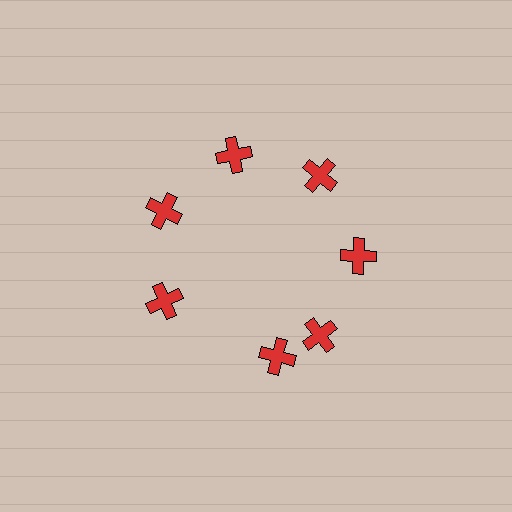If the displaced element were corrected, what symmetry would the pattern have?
It would have 7-fold rotational symmetry — the pattern would map onto itself every 51 degrees.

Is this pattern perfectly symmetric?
No. The 7 red crosses are arranged in a ring, but one element near the 6 o'clock position is rotated out of alignment along the ring, breaking the 7-fold rotational symmetry.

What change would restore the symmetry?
The symmetry would be restored by rotating it back into even spacing with its neighbors so that all 7 crosses sit at equal angles and equal distance from the center.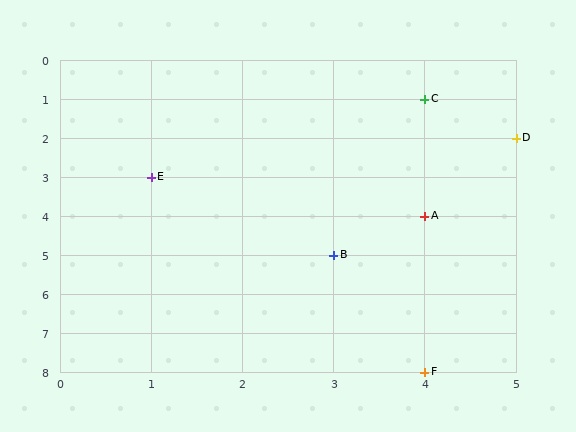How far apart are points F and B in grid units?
Points F and B are 1 column and 3 rows apart (about 3.2 grid units diagonally).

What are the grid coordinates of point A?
Point A is at grid coordinates (4, 4).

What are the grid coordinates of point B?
Point B is at grid coordinates (3, 5).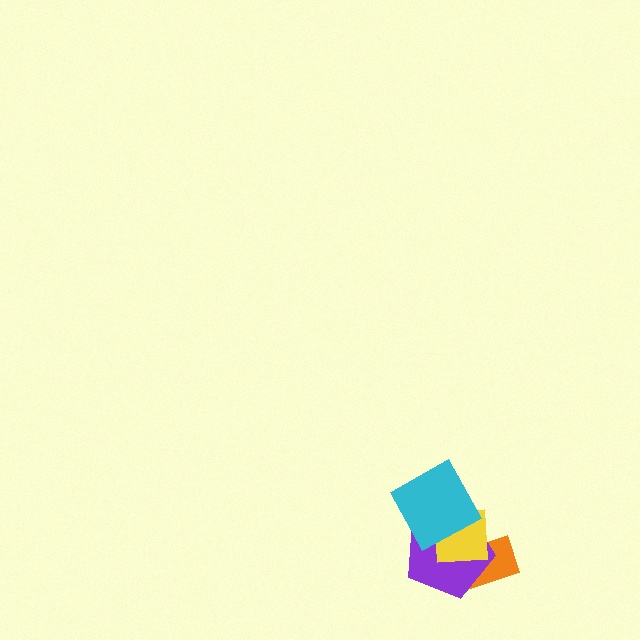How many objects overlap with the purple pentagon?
3 objects overlap with the purple pentagon.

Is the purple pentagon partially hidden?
Yes, it is partially covered by another shape.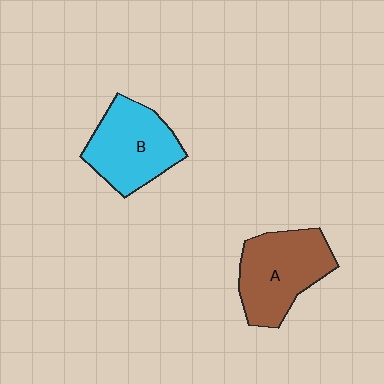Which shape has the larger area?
Shape A (brown).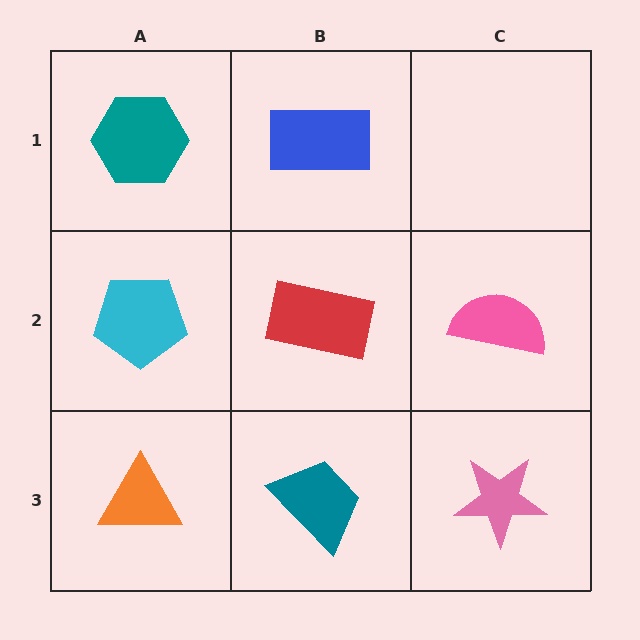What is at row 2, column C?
A pink semicircle.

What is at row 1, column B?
A blue rectangle.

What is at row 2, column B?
A red rectangle.